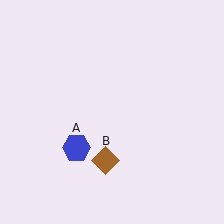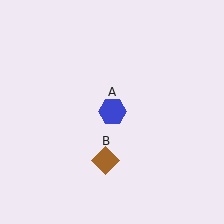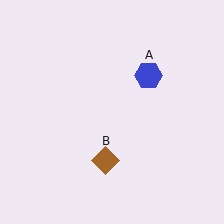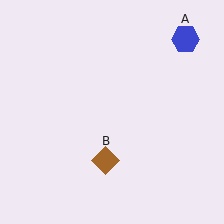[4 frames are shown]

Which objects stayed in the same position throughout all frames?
Brown diamond (object B) remained stationary.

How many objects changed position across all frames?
1 object changed position: blue hexagon (object A).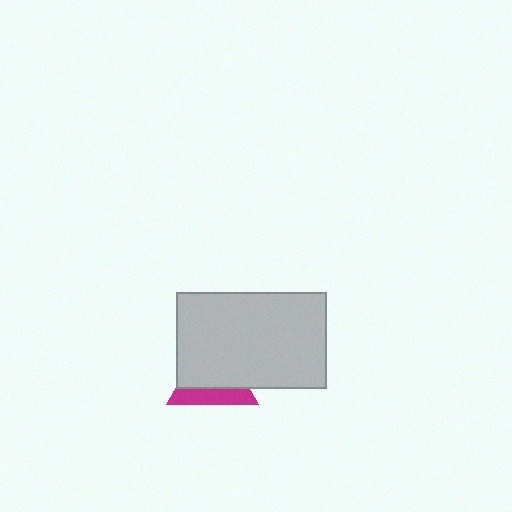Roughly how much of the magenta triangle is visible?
A small part of it is visible (roughly 35%).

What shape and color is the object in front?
The object in front is a light gray rectangle.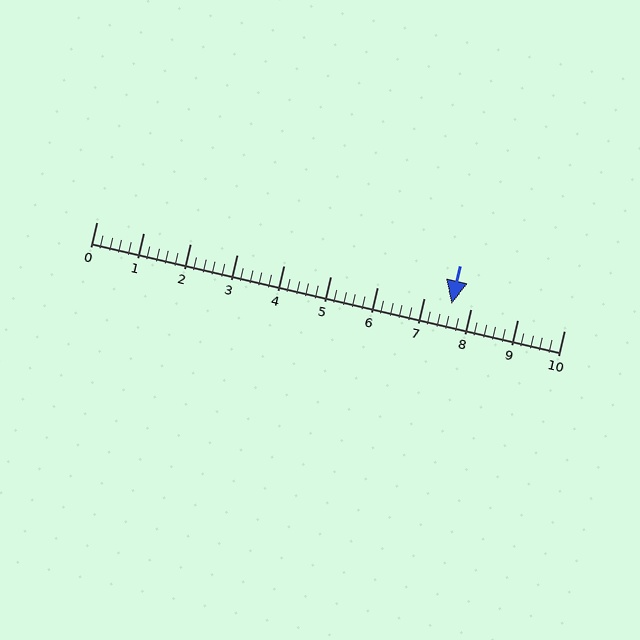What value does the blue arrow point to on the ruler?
The blue arrow points to approximately 7.6.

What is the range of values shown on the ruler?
The ruler shows values from 0 to 10.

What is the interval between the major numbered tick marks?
The major tick marks are spaced 1 units apart.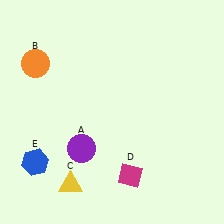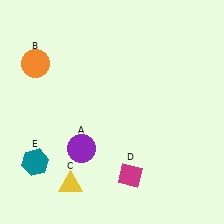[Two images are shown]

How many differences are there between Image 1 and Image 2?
There is 1 difference between the two images.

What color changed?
The hexagon (E) changed from blue in Image 1 to teal in Image 2.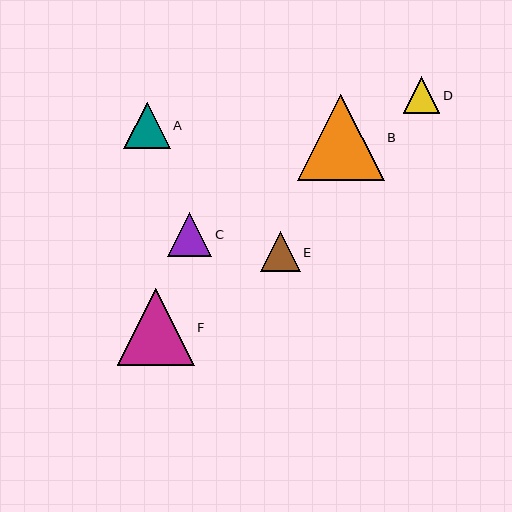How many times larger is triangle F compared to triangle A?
Triangle F is approximately 1.7 times the size of triangle A.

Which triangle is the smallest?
Triangle D is the smallest with a size of approximately 37 pixels.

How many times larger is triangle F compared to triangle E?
Triangle F is approximately 1.9 times the size of triangle E.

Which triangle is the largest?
Triangle B is the largest with a size of approximately 86 pixels.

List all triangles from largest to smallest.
From largest to smallest: B, F, A, C, E, D.